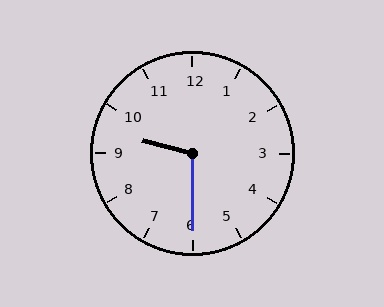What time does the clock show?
9:30.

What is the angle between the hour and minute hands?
Approximately 105 degrees.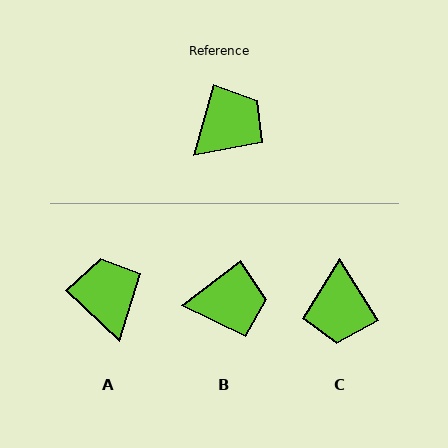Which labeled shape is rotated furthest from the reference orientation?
C, about 132 degrees away.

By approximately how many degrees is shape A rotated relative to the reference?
Approximately 62 degrees counter-clockwise.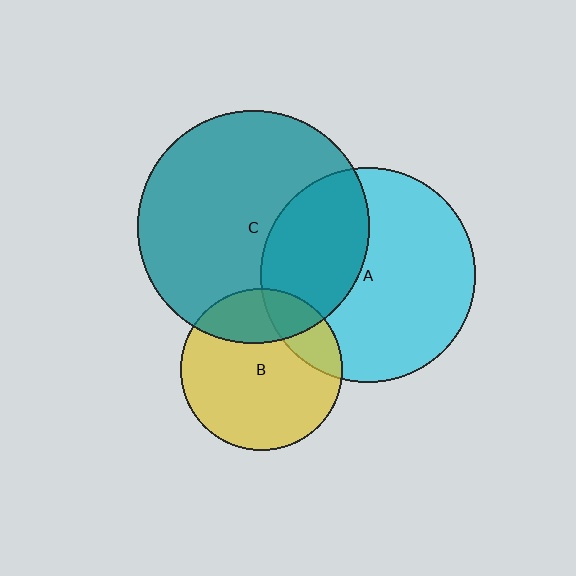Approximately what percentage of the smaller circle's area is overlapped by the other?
Approximately 25%.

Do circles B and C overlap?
Yes.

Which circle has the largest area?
Circle C (teal).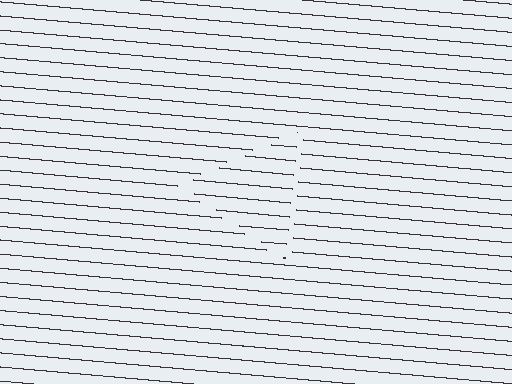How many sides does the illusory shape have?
3 sides — the line-ends trace a triangle.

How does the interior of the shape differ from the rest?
The interior of the shape contains the same grating, shifted by half a period — the contour is defined by the phase discontinuity where line-ends from the inner and outer gratings abut.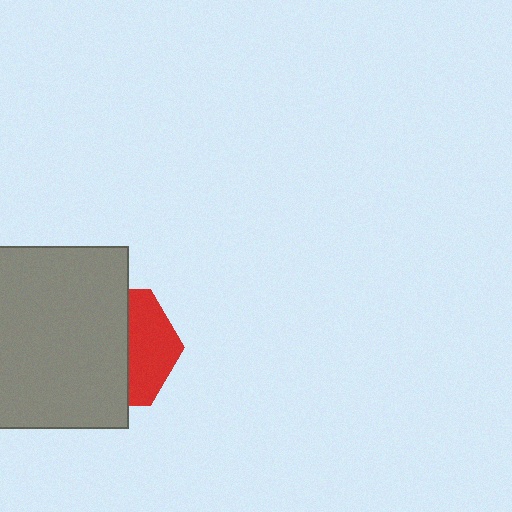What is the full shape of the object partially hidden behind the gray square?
The partially hidden object is a red hexagon.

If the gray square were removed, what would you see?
You would see the complete red hexagon.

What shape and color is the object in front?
The object in front is a gray square.